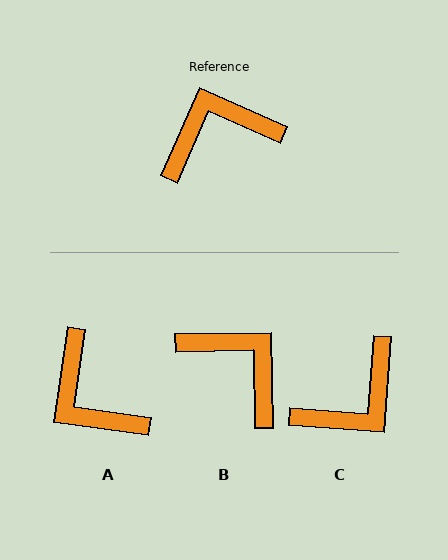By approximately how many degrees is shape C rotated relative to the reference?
Approximately 160 degrees clockwise.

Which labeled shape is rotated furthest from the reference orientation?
C, about 160 degrees away.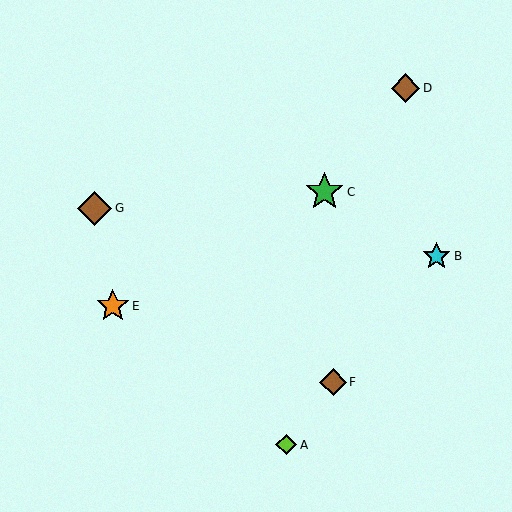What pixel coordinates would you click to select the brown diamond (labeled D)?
Click at (406, 88) to select the brown diamond D.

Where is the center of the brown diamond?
The center of the brown diamond is at (95, 208).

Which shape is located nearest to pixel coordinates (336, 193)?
The green star (labeled C) at (325, 192) is nearest to that location.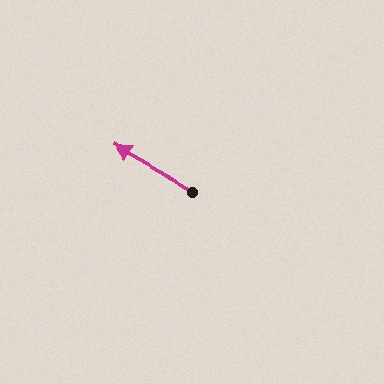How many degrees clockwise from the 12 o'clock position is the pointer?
Approximately 300 degrees.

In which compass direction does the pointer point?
Northwest.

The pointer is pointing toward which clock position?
Roughly 10 o'clock.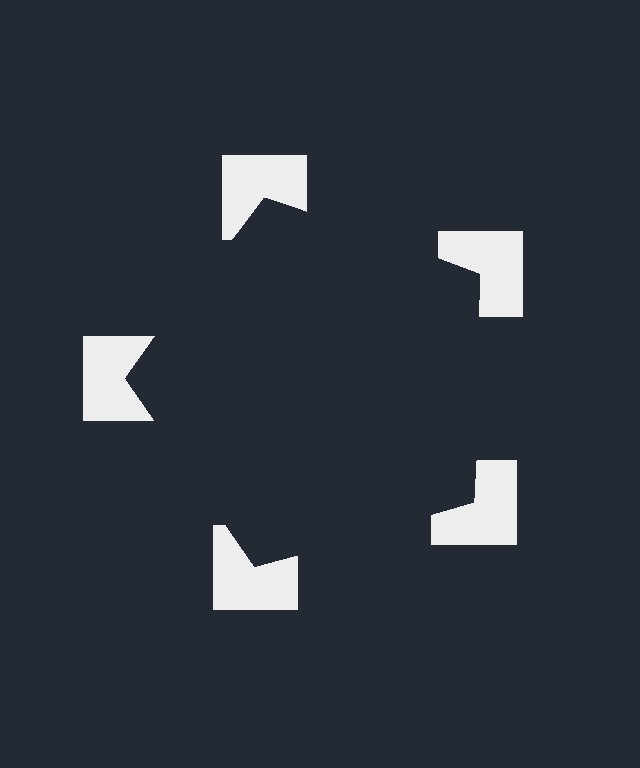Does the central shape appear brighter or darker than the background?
It typically appears slightly darker than the background, even though no actual brightness change is drawn.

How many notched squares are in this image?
There are 5 — one at each vertex of the illusory pentagon.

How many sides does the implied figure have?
5 sides.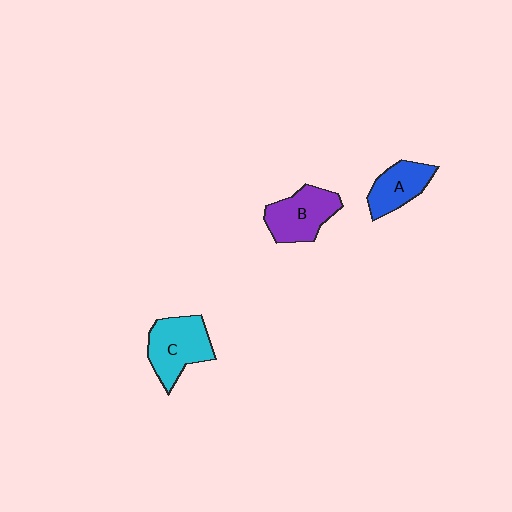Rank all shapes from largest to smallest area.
From largest to smallest: C (cyan), B (purple), A (blue).